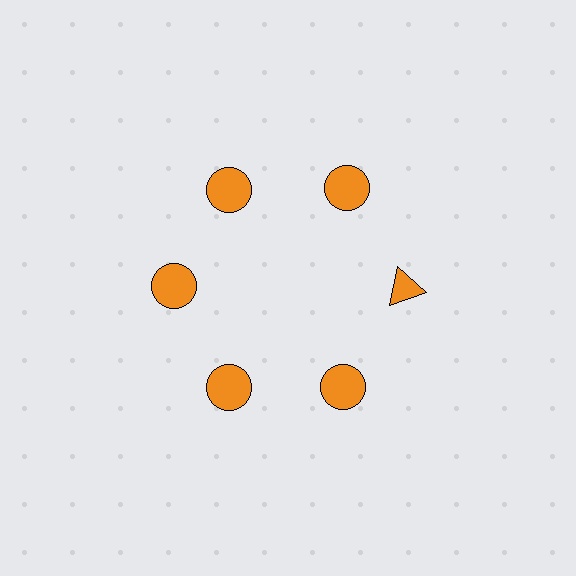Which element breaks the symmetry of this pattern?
The orange triangle at roughly the 3 o'clock position breaks the symmetry. All other shapes are orange circles.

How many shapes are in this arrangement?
There are 6 shapes arranged in a ring pattern.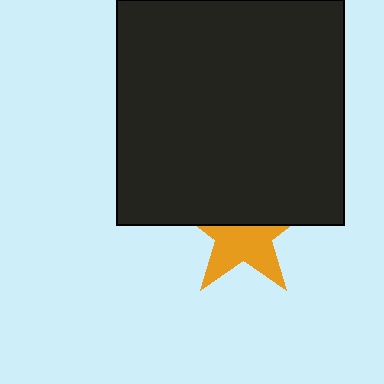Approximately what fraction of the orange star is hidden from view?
Roughly 47% of the orange star is hidden behind the black square.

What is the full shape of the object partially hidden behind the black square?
The partially hidden object is an orange star.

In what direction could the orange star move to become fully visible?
The orange star could move down. That would shift it out from behind the black square entirely.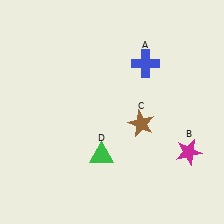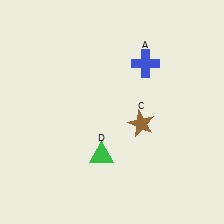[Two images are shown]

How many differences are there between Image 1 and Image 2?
There is 1 difference between the two images.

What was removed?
The magenta star (B) was removed in Image 2.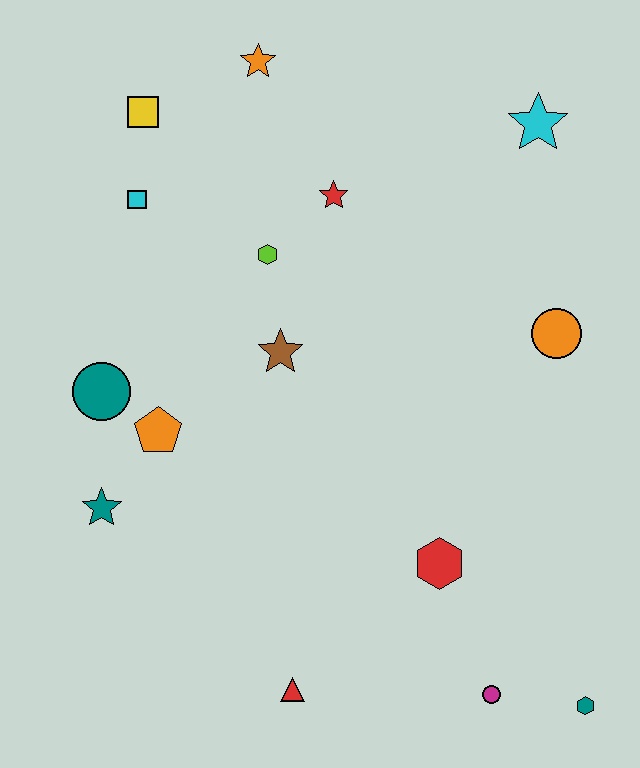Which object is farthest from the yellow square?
The teal hexagon is farthest from the yellow square.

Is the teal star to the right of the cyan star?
No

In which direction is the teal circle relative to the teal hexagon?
The teal circle is to the left of the teal hexagon.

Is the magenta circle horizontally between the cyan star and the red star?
Yes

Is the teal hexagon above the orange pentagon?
No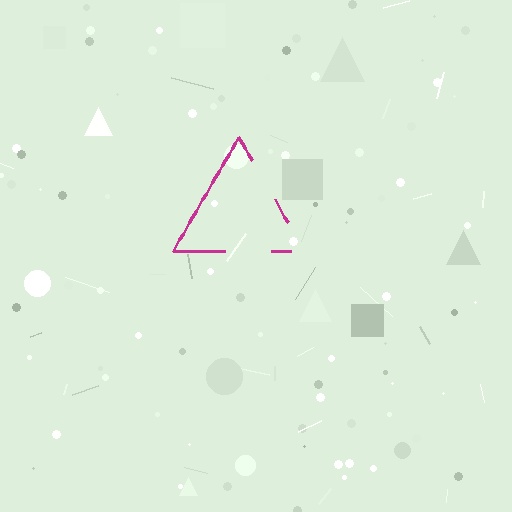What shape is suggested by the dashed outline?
The dashed outline suggests a triangle.